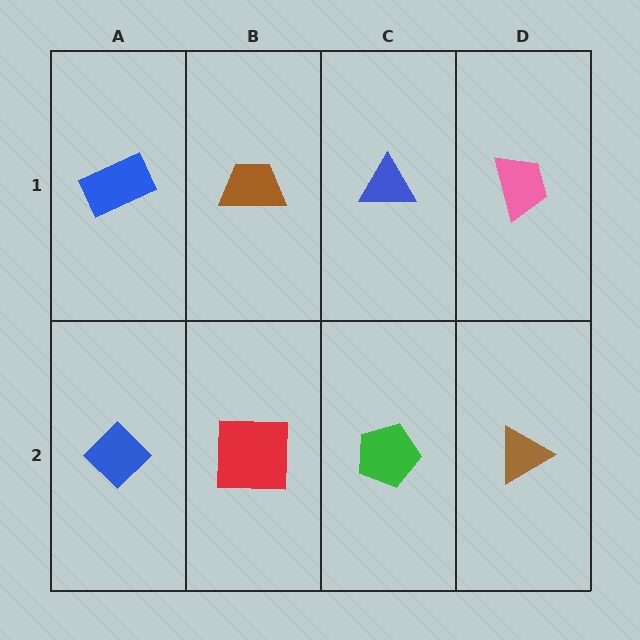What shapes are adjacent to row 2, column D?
A pink trapezoid (row 1, column D), a green pentagon (row 2, column C).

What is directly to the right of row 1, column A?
A brown trapezoid.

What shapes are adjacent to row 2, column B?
A brown trapezoid (row 1, column B), a blue diamond (row 2, column A), a green pentagon (row 2, column C).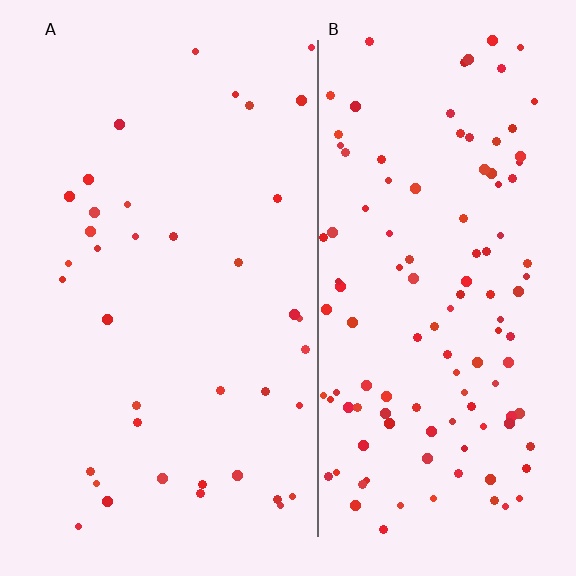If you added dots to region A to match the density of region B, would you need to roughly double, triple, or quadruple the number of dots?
Approximately triple.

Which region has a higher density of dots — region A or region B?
B (the right).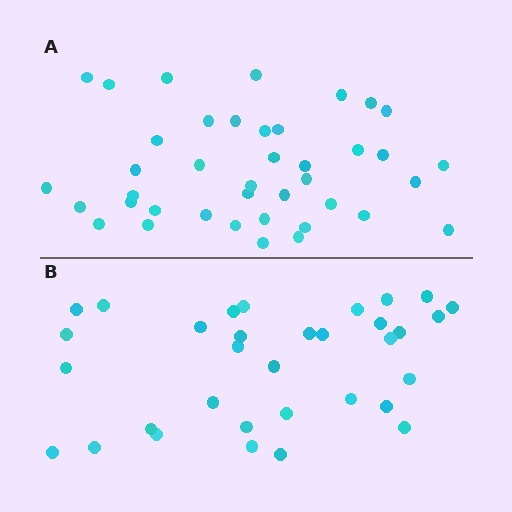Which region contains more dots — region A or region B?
Region A (the top region) has more dots.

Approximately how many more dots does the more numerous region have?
Region A has roughly 8 or so more dots than region B.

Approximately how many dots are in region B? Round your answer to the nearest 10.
About 30 dots. (The exact count is 33, which rounds to 30.)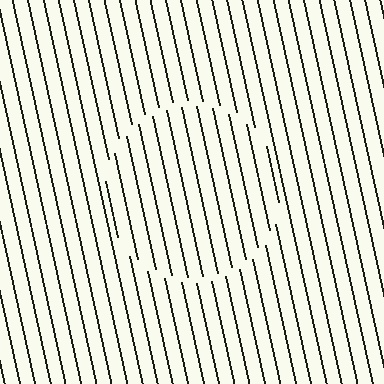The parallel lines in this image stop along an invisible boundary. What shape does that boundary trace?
An illusory circle. The interior of the shape contains the same grating, shifted by half a period — the contour is defined by the phase discontinuity where line-ends from the inner and outer gratings abut.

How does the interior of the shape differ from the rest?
The interior of the shape contains the same grating, shifted by half a period — the contour is defined by the phase discontinuity where line-ends from the inner and outer gratings abut.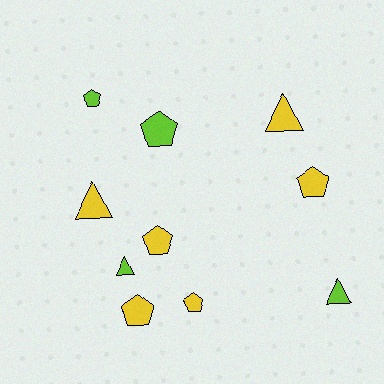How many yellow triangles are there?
There are 2 yellow triangles.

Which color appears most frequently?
Yellow, with 6 objects.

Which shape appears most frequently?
Pentagon, with 6 objects.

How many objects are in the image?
There are 10 objects.